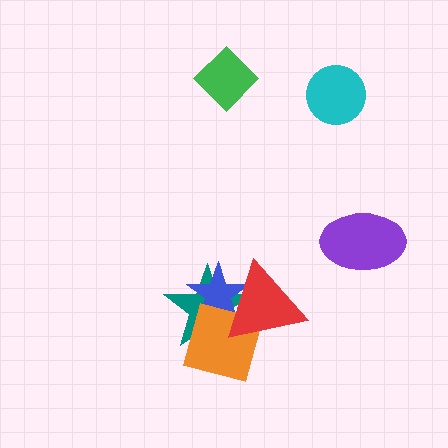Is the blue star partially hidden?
Yes, it is partially covered by another shape.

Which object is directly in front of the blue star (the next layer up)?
The orange square is directly in front of the blue star.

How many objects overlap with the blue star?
3 objects overlap with the blue star.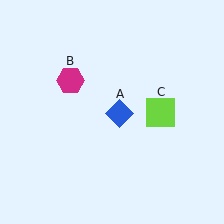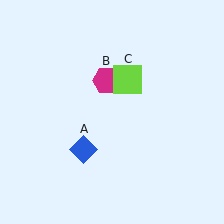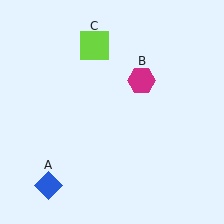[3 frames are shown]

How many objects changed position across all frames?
3 objects changed position: blue diamond (object A), magenta hexagon (object B), lime square (object C).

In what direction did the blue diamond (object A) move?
The blue diamond (object A) moved down and to the left.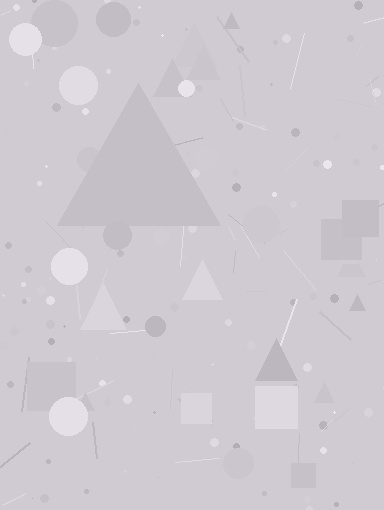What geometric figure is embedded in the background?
A triangle is embedded in the background.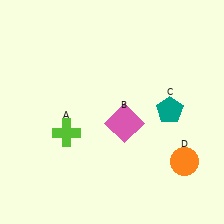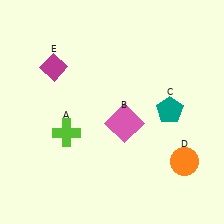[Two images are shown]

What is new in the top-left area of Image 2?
A magenta diamond (E) was added in the top-left area of Image 2.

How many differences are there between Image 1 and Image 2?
There is 1 difference between the two images.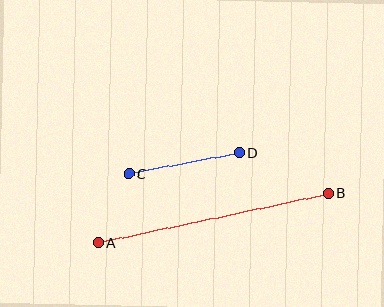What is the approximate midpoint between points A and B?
The midpoint is at approximately (213, 218) pixels.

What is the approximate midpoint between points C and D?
The midpoint is at approximately (184, 163) pixels.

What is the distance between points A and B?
The distance is approximately 236 pixels.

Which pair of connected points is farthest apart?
Points A and B are farthest apart.